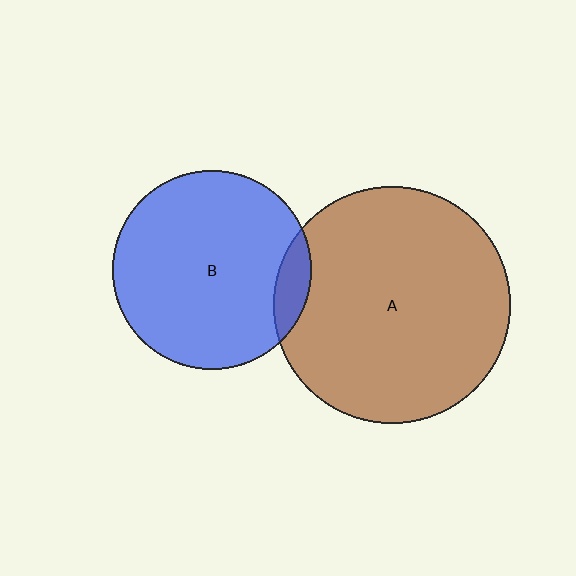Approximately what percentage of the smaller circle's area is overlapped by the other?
Approximately 10%.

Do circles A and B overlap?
Yes.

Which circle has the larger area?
Circle A (brown).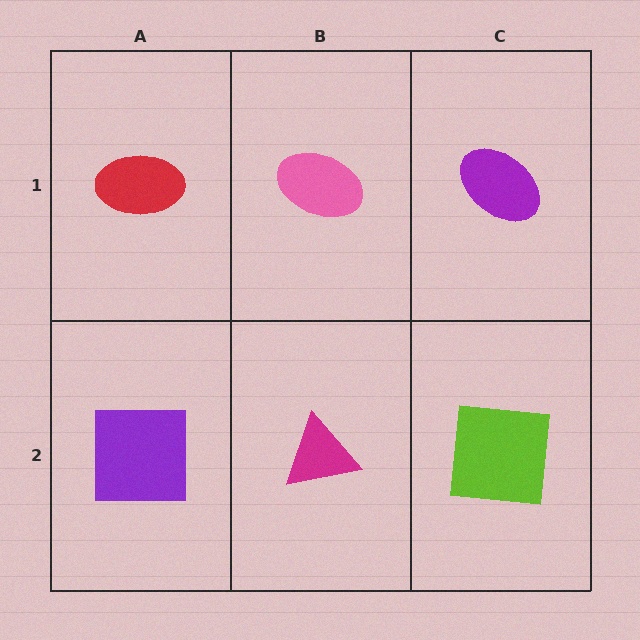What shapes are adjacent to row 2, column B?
A pink ellipse (row 1, column B), a purple square (row 2, column A), a lime square (row 2, column C).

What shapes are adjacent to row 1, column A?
A purple square (row 2, column A), a pink ellipse (row 1, column B).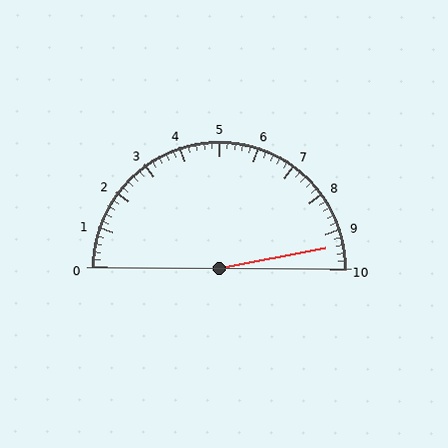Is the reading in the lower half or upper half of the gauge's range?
The reading is in the upper half of the range (0 to 10).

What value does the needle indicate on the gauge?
The needle indicates approximately 9.4.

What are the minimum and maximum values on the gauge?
The gauge ranges from 0 to 10.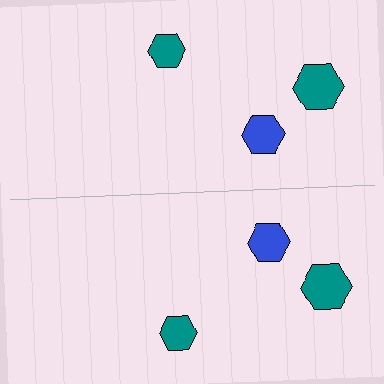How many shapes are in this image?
There are 6 shapes in this image.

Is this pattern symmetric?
Yes, this pattern has bilateral (reflection) symmetry.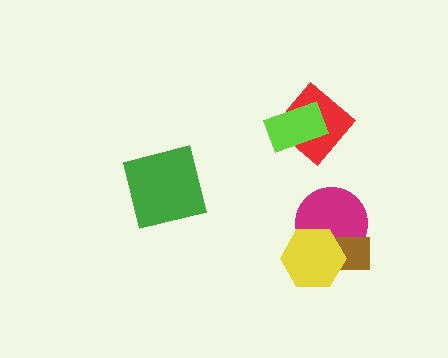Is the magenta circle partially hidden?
Yes, it is partially covered by another shape.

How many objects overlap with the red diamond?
1 object overlaps with the red diamond.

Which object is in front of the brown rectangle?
The yellow hexagon is in front of the brown rectangle.